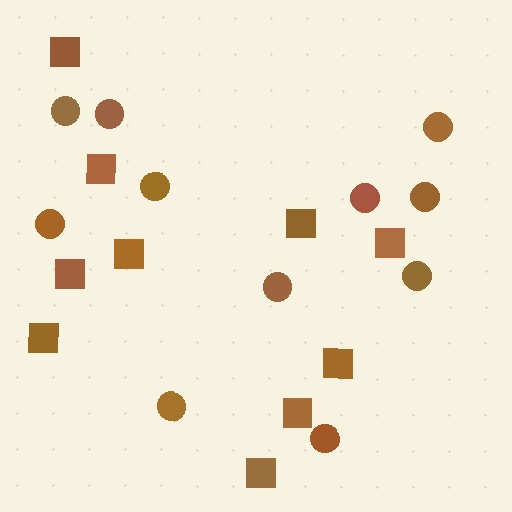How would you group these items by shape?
There are 2 groups: one group of squares (10) and one group of circles (11).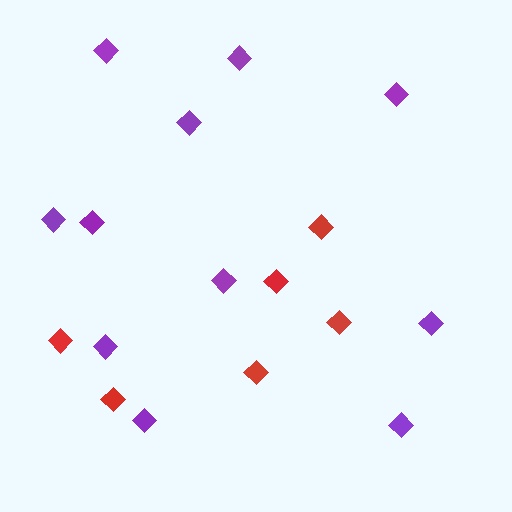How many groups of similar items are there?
There are 2 groups: one group of red diamonds (6) and one group of purple diamonds (11).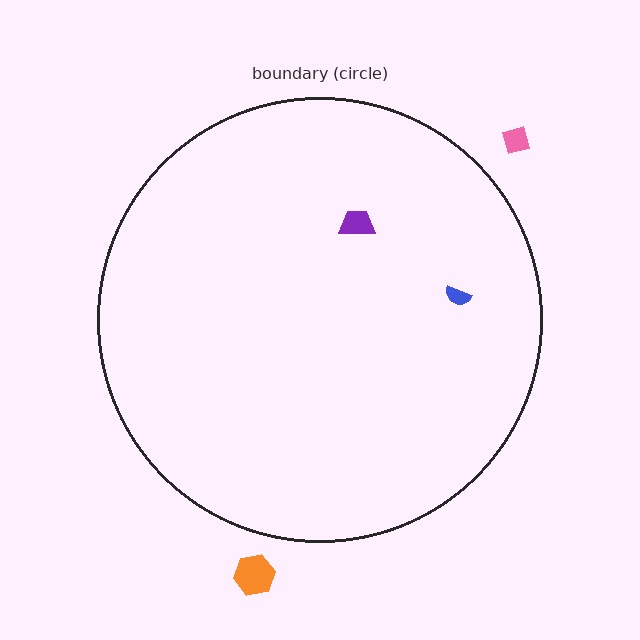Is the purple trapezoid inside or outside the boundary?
Inside.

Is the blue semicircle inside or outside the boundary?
Inside.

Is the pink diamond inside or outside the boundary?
Outside.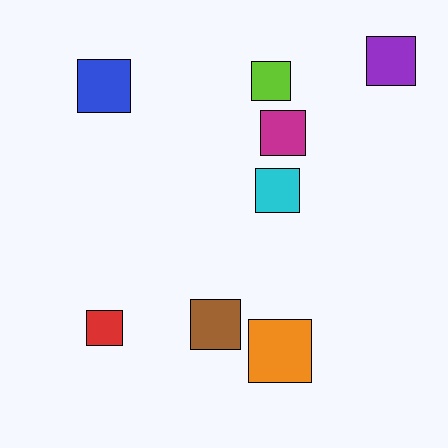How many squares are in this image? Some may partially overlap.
There are 8 squares.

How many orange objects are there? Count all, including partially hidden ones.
There is 1 orange object.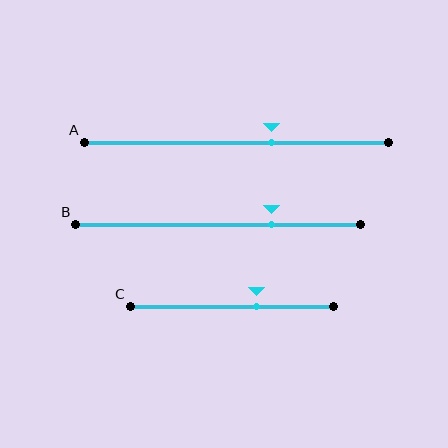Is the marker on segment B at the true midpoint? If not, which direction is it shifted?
No, the marker on segment B is shifted to the right by about 19% of the segment length.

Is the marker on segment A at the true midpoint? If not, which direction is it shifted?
No, the marker on segment A is shifted to the right by about 12% of the segment length.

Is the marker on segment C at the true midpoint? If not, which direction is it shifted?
No, the marker on segment C is shifted to the right by about 12% of the segment length.